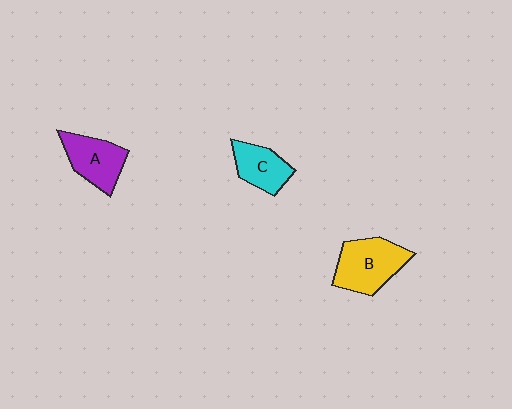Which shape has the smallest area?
Shape C (cyan).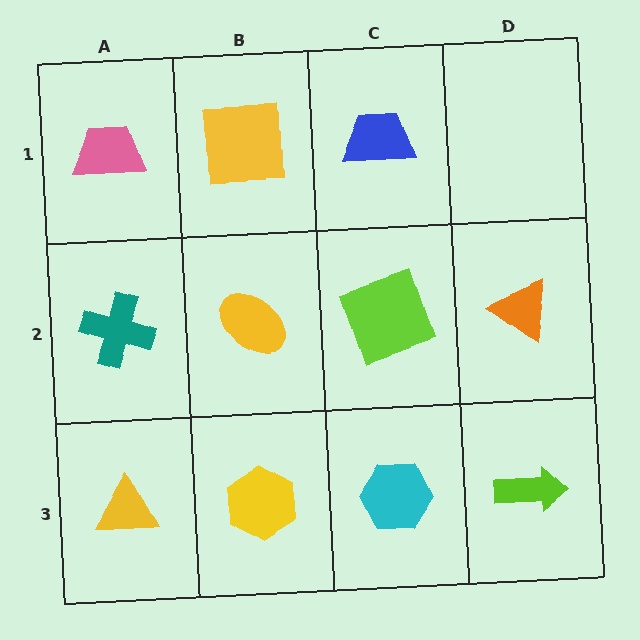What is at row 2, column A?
A teal cross.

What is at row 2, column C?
A lime square.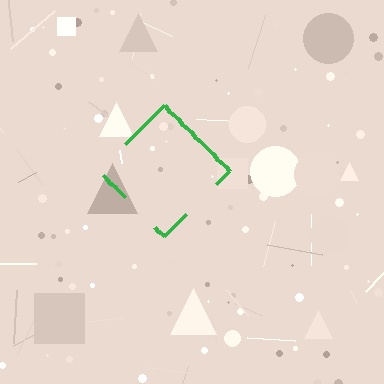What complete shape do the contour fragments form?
The contour fragments form a diamond.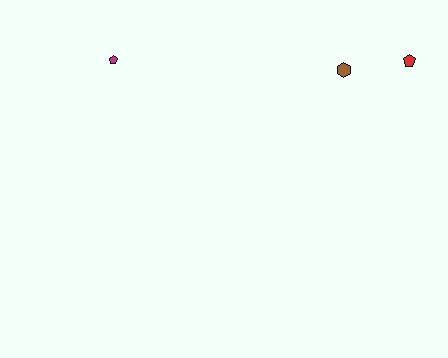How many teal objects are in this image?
There are no teal objects.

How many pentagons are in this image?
There are 2 pentagons.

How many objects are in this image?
There are 3 objects.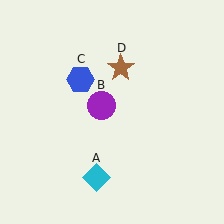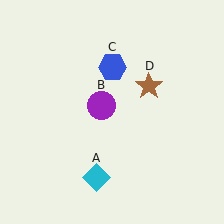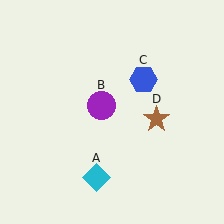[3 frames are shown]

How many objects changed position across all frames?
2 objects changed position: blue hexagon (object C), brown star (object D).